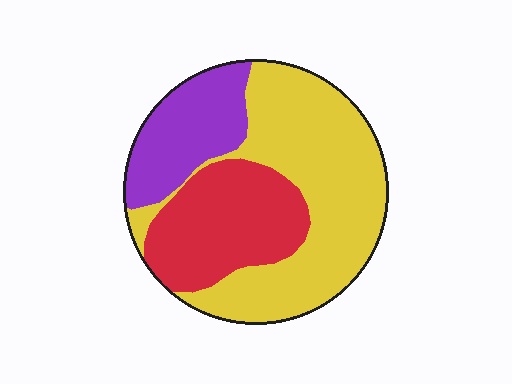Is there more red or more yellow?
Yellow.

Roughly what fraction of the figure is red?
Red covers 28% of the figure.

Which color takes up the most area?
Yellow, at roughly 50%.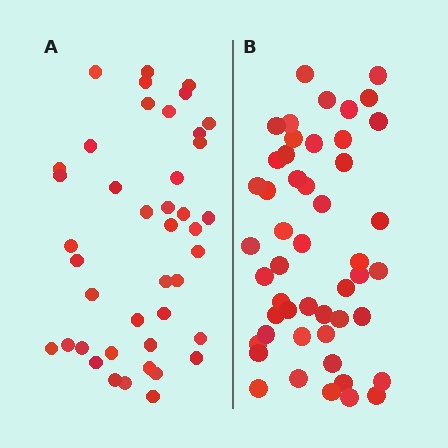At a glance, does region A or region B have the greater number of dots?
Region B (the right region) has more dots.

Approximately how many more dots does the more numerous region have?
Region B has roughly 8 or so more dots than region A.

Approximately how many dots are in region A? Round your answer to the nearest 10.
About 40 dots. (The exact count is 42, which rounds to 40.)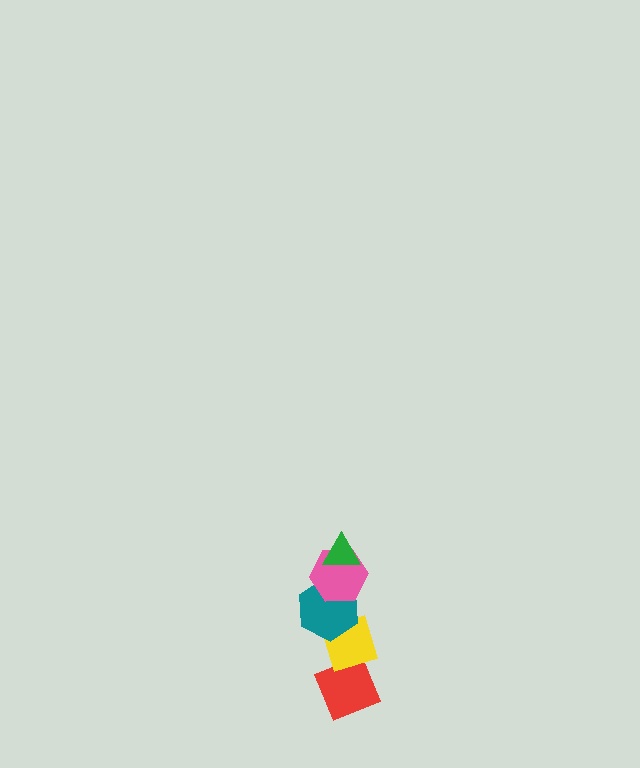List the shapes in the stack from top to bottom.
From top to bottom: the green triangle, the pink hexagon, the teal hexagon, the yellow diamond, the red diamond.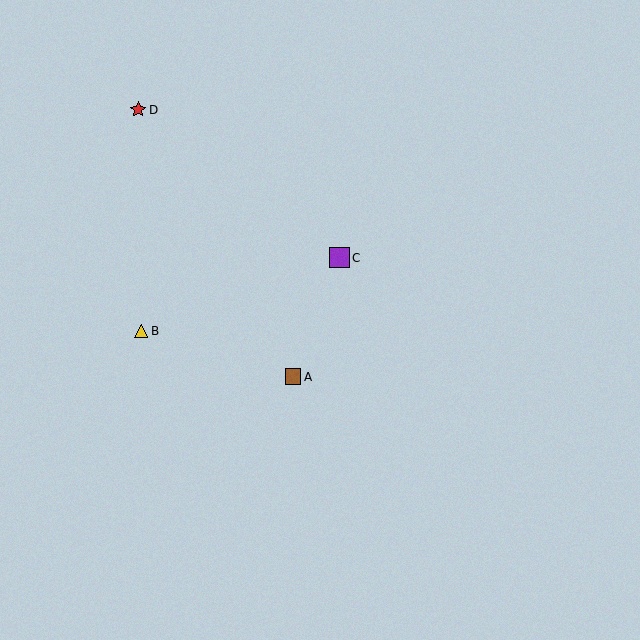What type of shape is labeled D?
Shape D is a red star.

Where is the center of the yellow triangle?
The center of the yellow triangle is at (141, 331).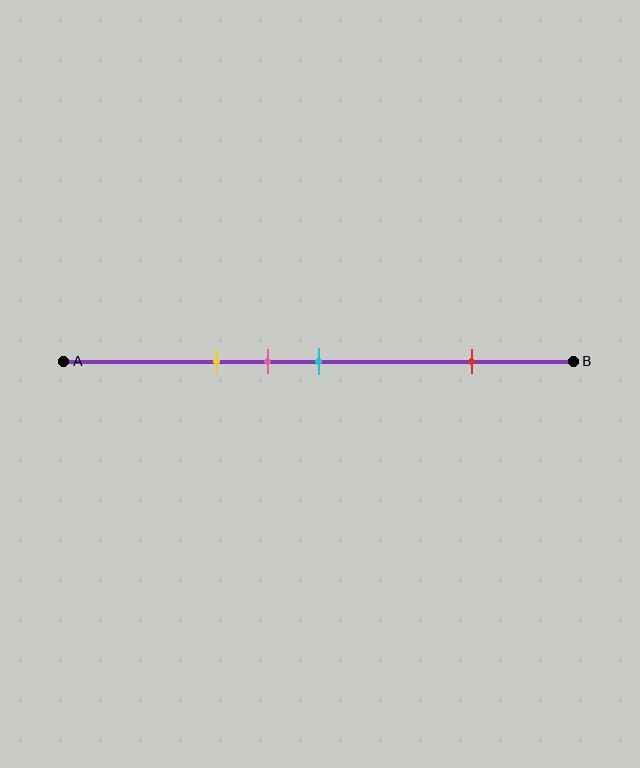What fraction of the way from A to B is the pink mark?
The pink mark is approximately 40% (0.4) of the way from A to B.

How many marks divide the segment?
There are 4 marks dividing the segment.